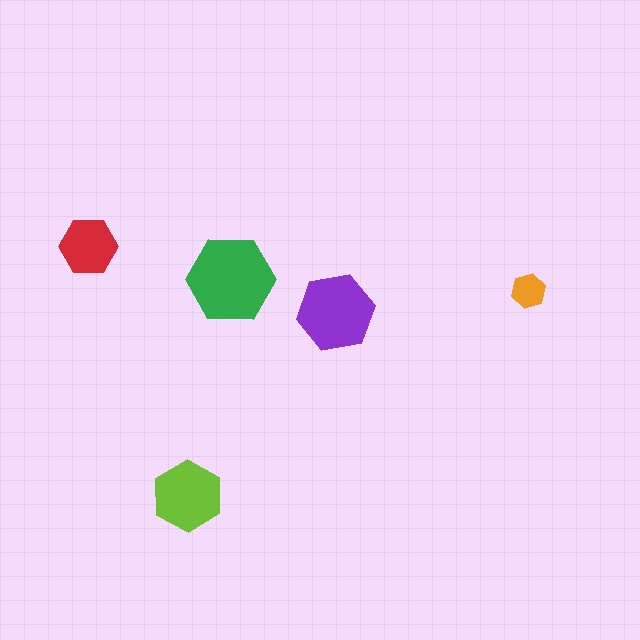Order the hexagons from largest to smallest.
the green one, the purple one, the lime one, the red one, the orange one.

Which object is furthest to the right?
The orange hexagon is rightmost.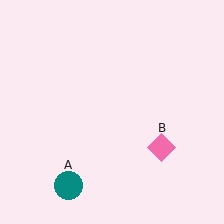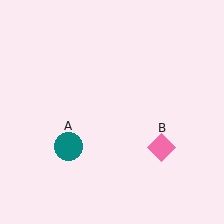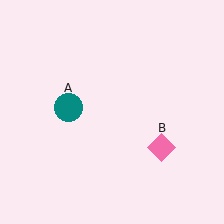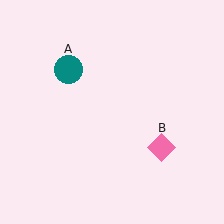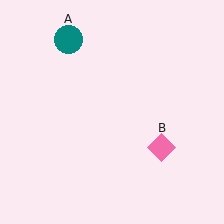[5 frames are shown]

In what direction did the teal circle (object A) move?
The teal circle (object A) moved up.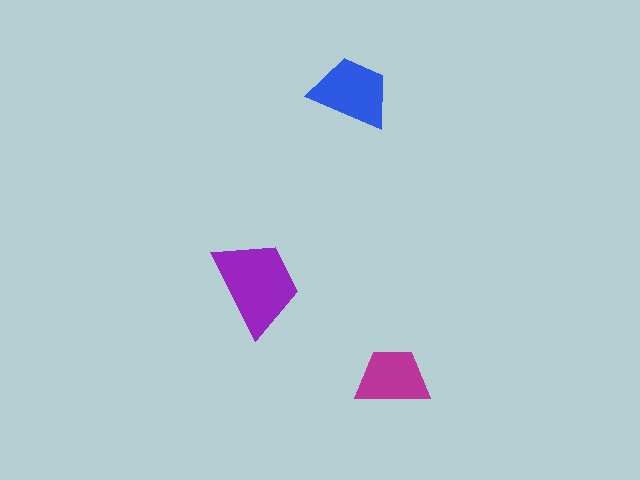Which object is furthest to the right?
The magenta trapezoid is rightmost.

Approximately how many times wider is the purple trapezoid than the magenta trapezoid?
About 1.5 times wider.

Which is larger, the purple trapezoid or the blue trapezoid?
The purple one.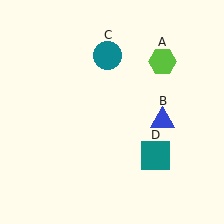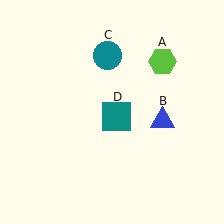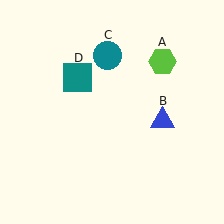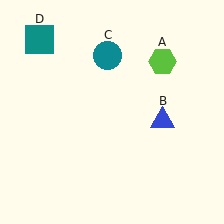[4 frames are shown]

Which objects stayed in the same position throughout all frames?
Lime hexagon (object A) and blue triangle (object B) and teal circle (object C) remained stationary.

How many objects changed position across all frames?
1 object changed position: teal square (object D).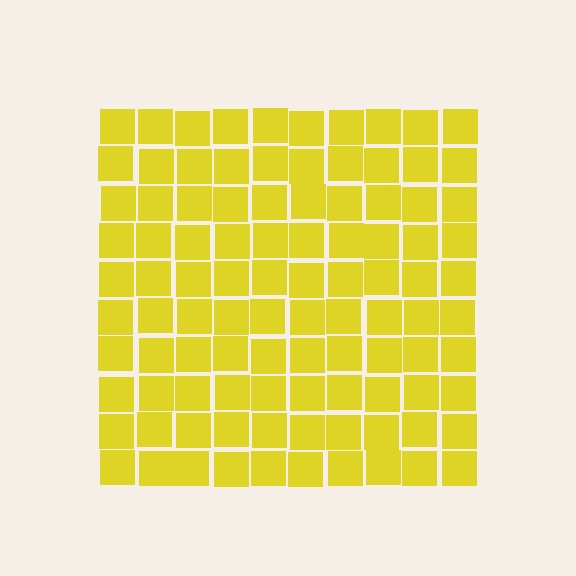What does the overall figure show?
The overall figure shows a square.